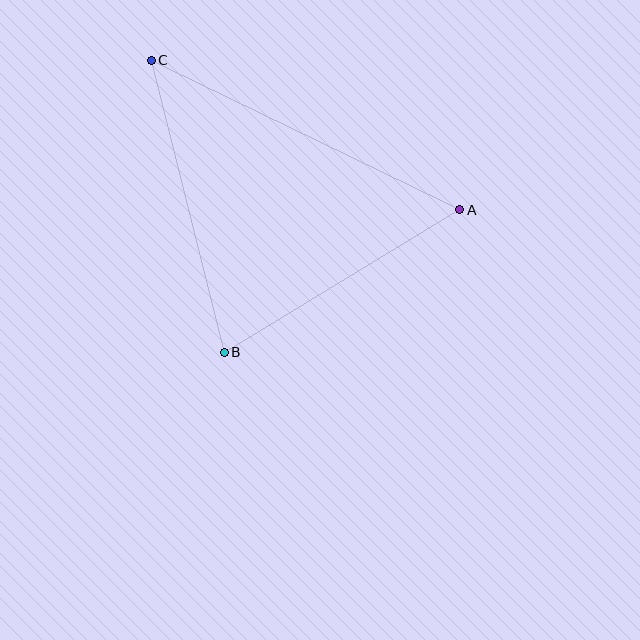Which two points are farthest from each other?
Points A and C are farthest from each other.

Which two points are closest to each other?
Points A and B are closest to each other.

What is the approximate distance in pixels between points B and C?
The distance between B and C is approximately 301 pixels.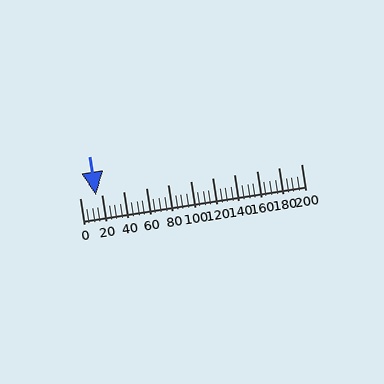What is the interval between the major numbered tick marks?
The major tick marks are spaced 20 units apart.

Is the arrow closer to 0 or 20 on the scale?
The arrow is closer to 20.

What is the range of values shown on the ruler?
The ruler shows values from 0 to 200.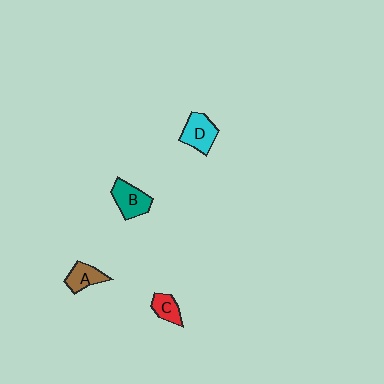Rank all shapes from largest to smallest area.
From largest to smallest: D (cyan), B (teal), A (brown), C (red).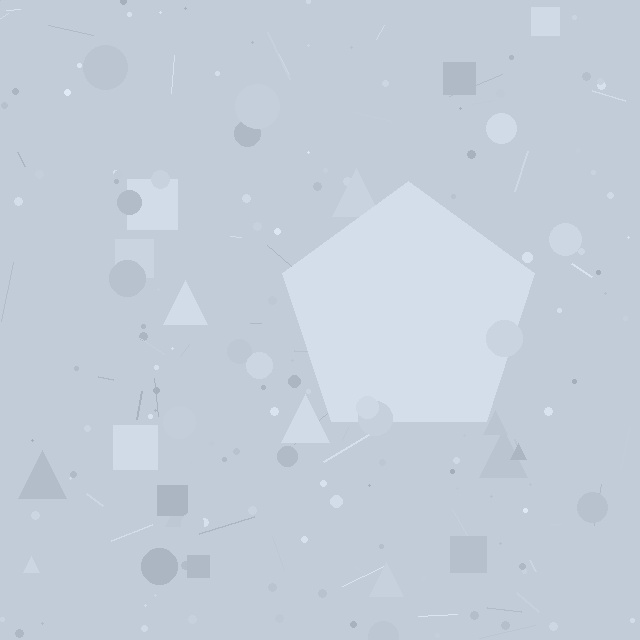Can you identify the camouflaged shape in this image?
The camouflaged shape is a pentagon.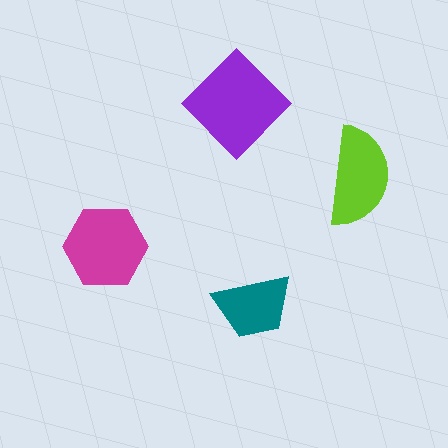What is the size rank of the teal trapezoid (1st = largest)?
4th.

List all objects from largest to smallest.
The purple diamond, the magenta hexagon, the lime semicircle, the teal trapezoid.